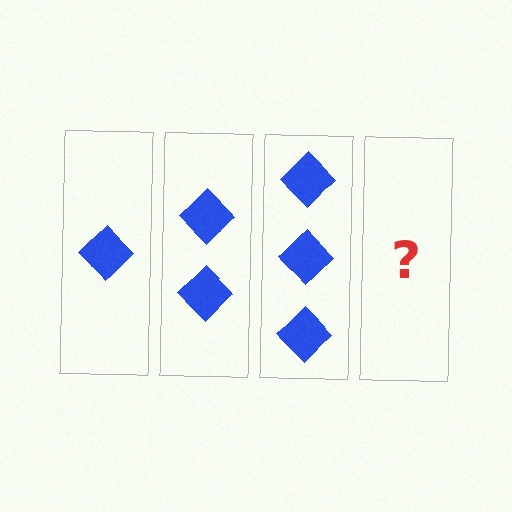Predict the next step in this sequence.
The next step is 4 diamonds.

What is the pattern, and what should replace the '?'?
The pattern is that each step adds one more diamond. The '?' should be 4 diamonds.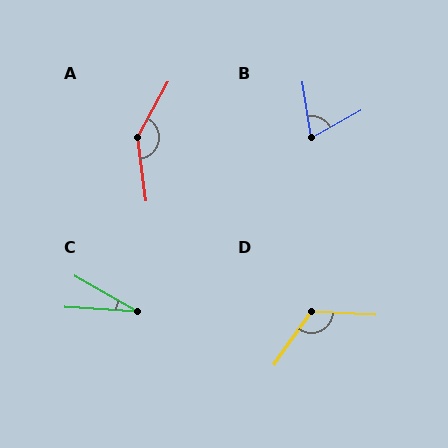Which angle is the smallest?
C, at approximately 26 degrees.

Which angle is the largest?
A, at approximately 143 degrees.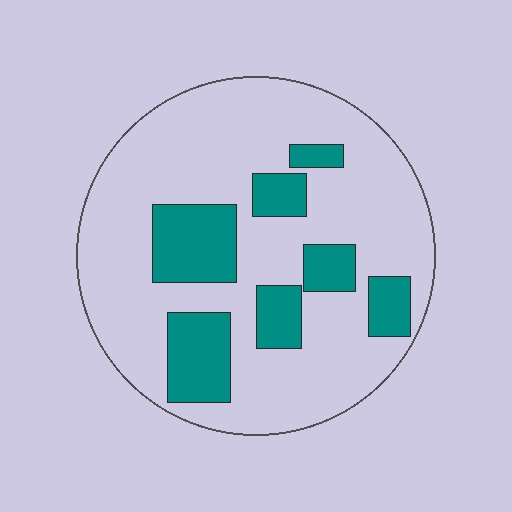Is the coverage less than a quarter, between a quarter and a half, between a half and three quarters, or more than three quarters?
Less than a quarter.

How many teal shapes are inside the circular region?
7.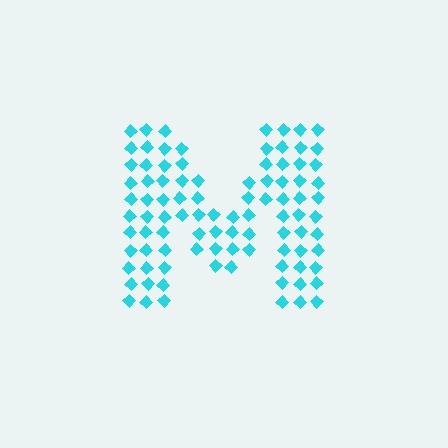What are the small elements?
The small elements are diamonds.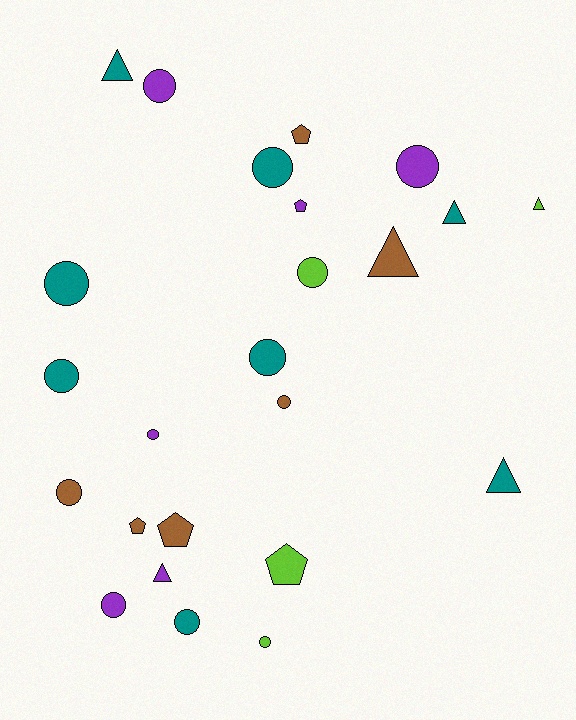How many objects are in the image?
There are 24 objects.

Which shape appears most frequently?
Circle, with 13 objects.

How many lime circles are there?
There are 2 lime circles.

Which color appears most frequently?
Teal, with 8 objects.